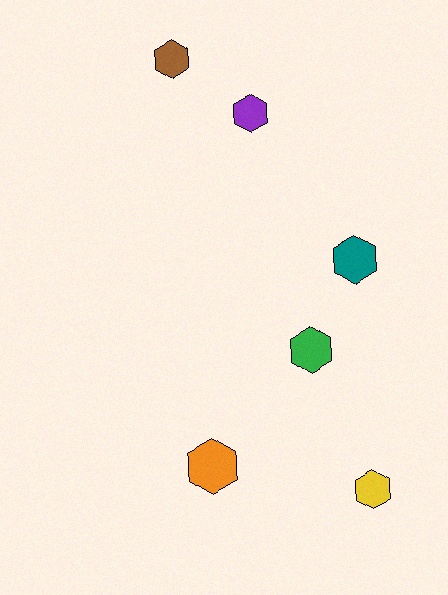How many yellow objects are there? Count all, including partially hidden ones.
There is 1 yellow object.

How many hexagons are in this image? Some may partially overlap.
There are 6 hexagons.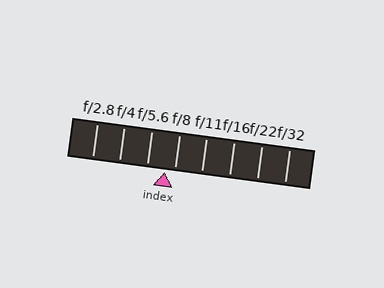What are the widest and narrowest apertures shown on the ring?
The widest aperture shown is f/2.8 and the narrowest is f/32.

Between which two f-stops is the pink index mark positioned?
The index mark is between f/5.6 and f/8.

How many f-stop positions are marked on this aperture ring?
There are 8 f-stop positions marked.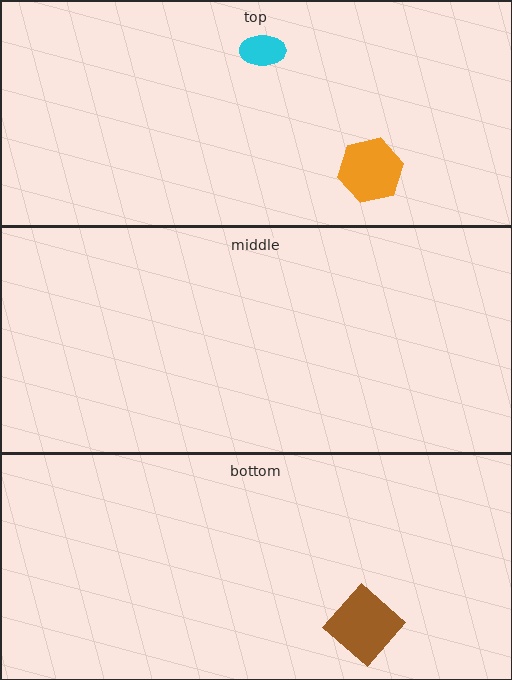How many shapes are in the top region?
2.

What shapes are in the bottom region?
The brown diamond.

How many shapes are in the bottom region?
1.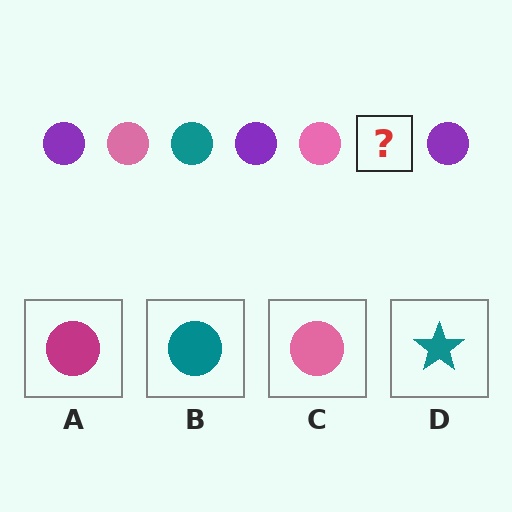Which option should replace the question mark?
Option B.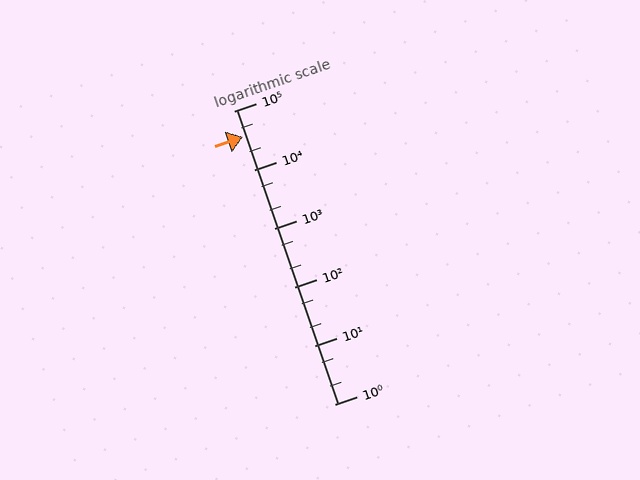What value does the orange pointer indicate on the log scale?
The pointer indicates approximately 36000.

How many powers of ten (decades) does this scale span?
The scale spans 5 decades, from 1 to 100000.